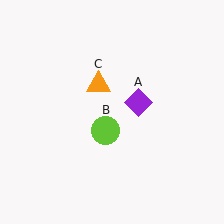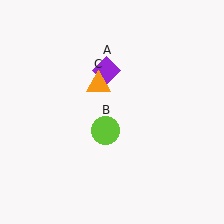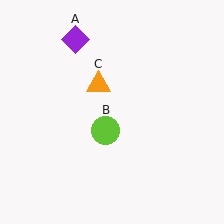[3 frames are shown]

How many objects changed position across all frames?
1 object changed position: purple diamond (object A).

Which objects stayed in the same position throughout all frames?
Lime circle (object B) and orange triangle (object C) remained stationary.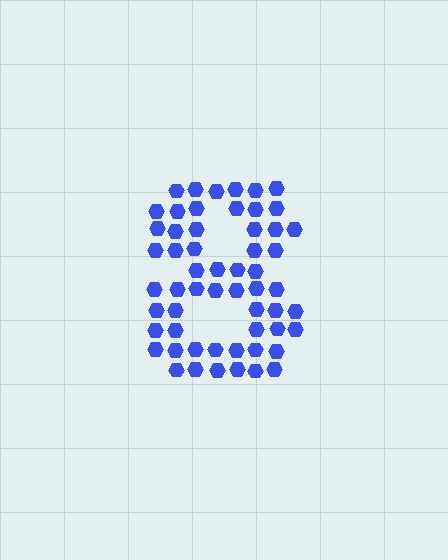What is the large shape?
The large shape is the digit 8.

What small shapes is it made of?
It is made of small hexagons.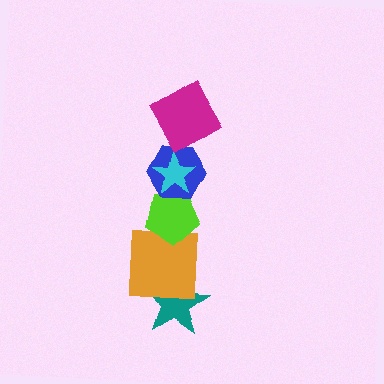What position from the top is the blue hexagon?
The blue hexagon is 3rd from the top.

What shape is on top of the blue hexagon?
The cyan star is on top of the blue hexagon.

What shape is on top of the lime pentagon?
The blue hexagon is on top of the lime pentagon.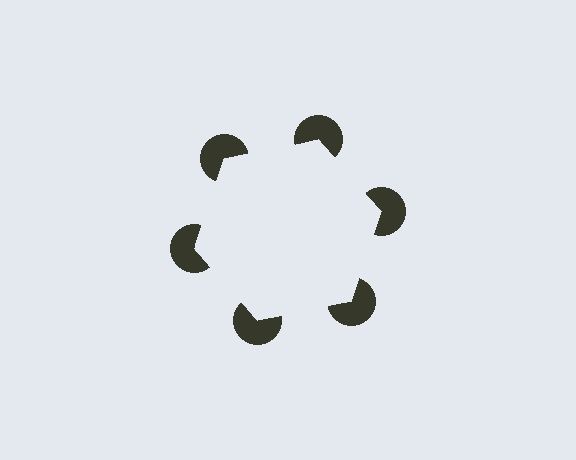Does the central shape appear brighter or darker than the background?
It typically appears slightly brighter than the background, even though no actual brightness change is drawn.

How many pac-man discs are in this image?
There are 6 — one at each vertex of the illusory hexagon.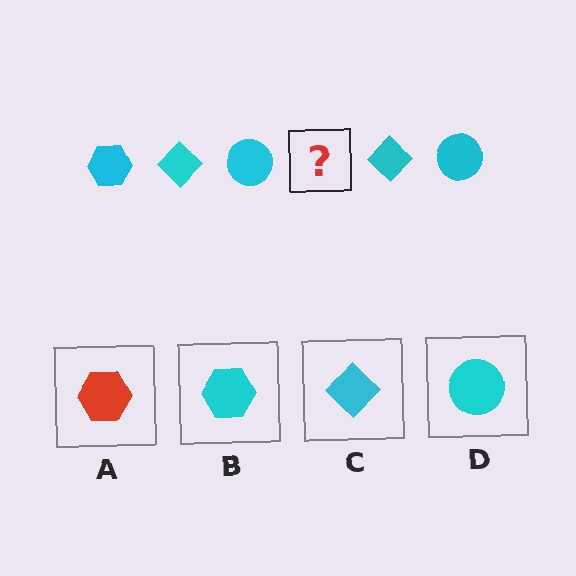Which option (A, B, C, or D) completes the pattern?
B.